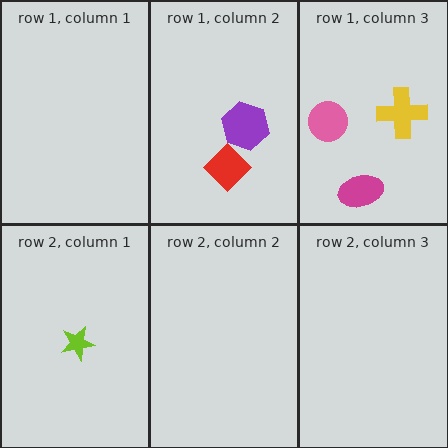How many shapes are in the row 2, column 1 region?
1.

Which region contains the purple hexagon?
The row 1, column 2 region.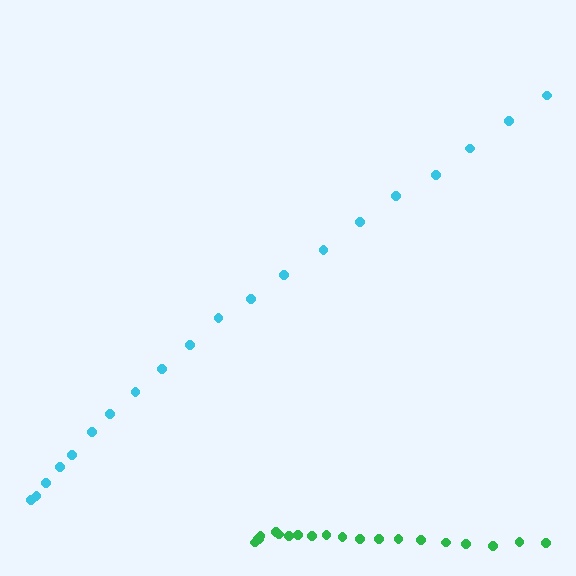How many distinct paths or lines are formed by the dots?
There are 2 distinct paths.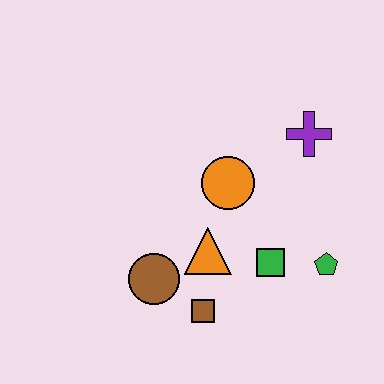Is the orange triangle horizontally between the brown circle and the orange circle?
Yes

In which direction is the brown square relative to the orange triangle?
The brown square is below the orange triangle.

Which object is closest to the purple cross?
The orange circle is closest to the purple cross.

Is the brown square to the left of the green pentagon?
Yes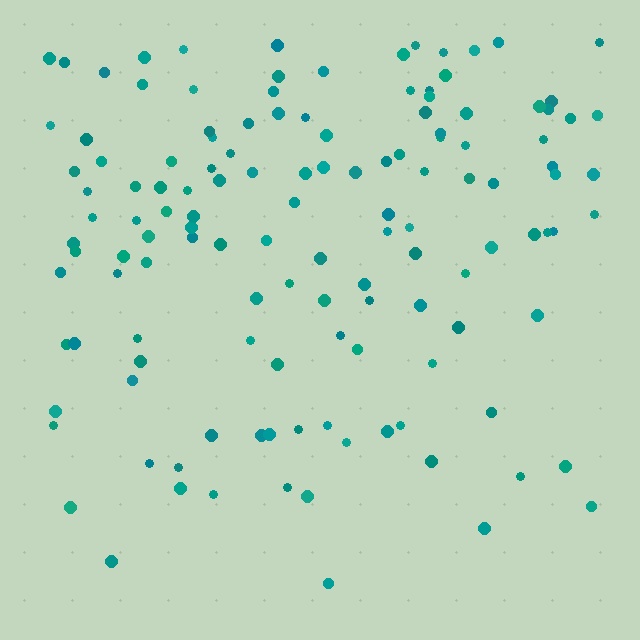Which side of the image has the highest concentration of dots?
The top.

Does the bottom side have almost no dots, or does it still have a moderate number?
Still a moderate number, just noticeably fewer than the top.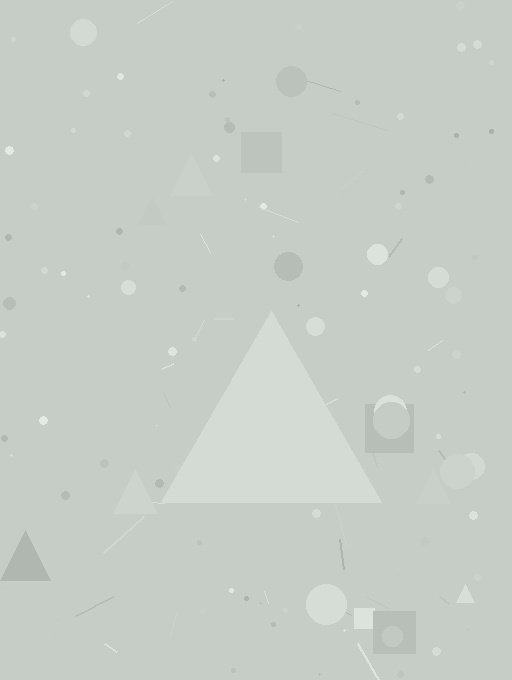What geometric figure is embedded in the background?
A triangle is embedded in the background.